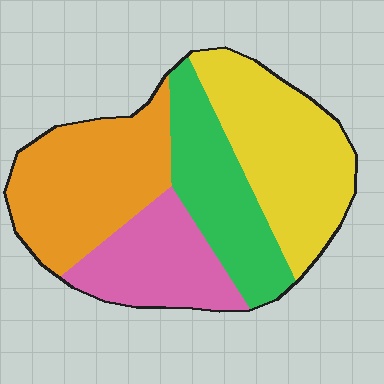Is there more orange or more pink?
Orange.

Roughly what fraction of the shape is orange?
Orange takes up between a quarter and a half of the shape.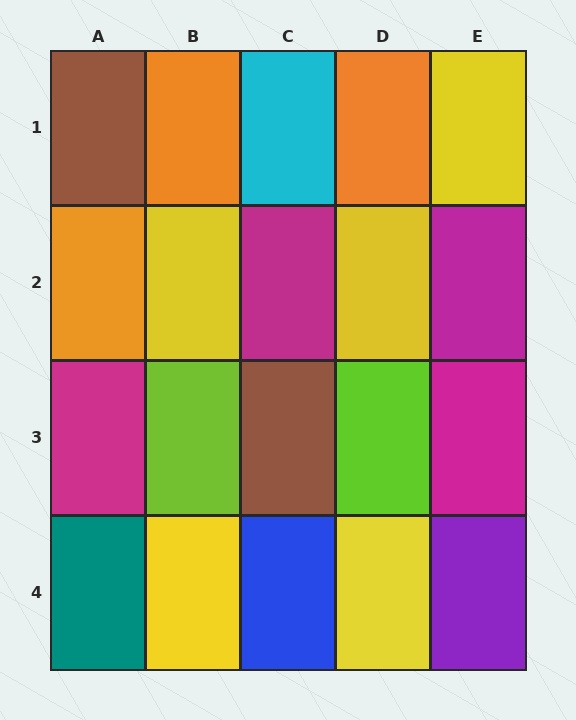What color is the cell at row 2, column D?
Yellow.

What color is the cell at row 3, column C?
Brown.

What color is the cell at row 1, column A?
Brown.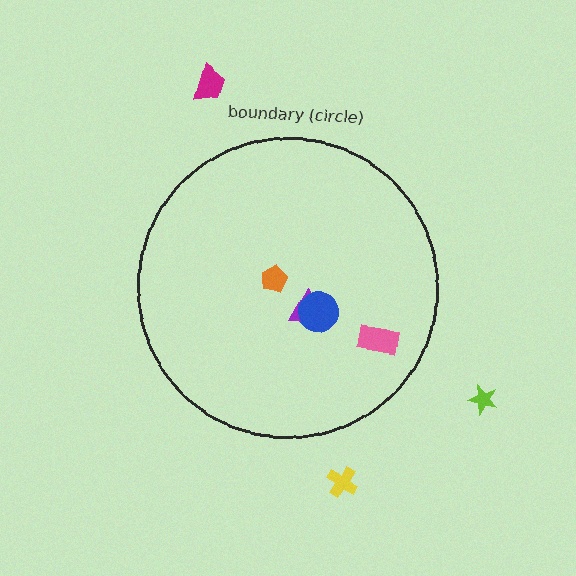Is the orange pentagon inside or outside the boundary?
Inside.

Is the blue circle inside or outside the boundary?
Inside.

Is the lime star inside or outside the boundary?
Outside.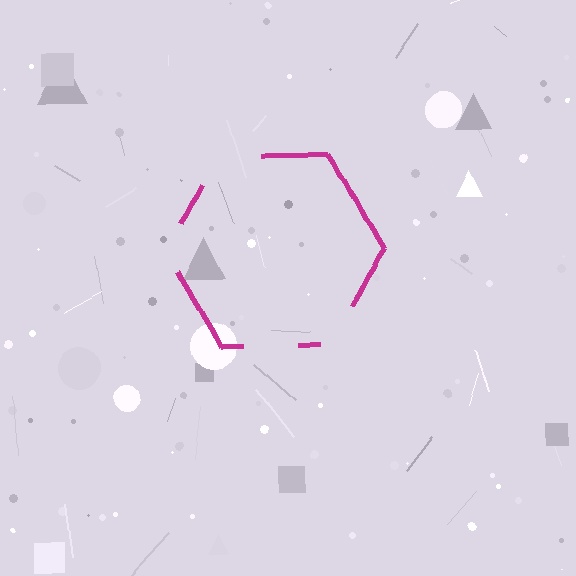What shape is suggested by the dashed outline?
The dashed outline suggests a hexagon.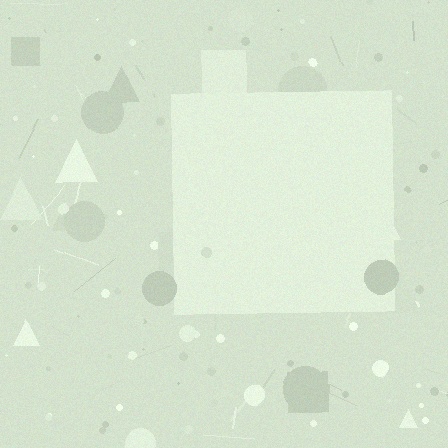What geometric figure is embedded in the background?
A square is embedded in the background.